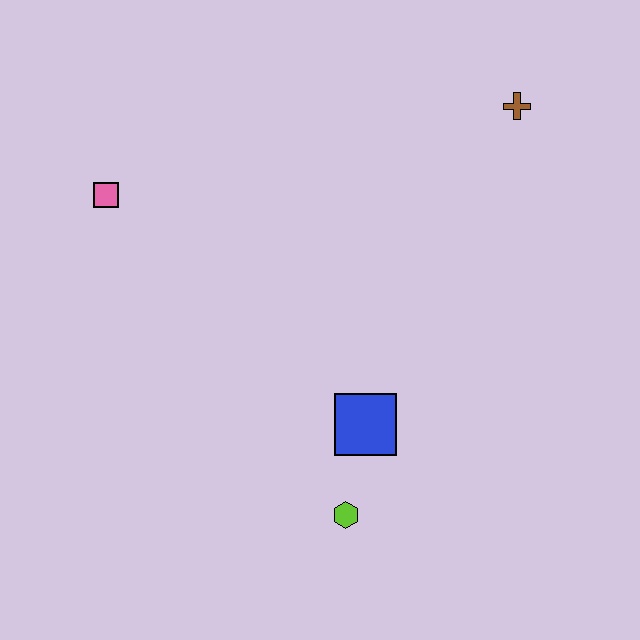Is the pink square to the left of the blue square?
Yes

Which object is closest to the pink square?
The blue square is closest to the pink square.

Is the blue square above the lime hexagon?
Yes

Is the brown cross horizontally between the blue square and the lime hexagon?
No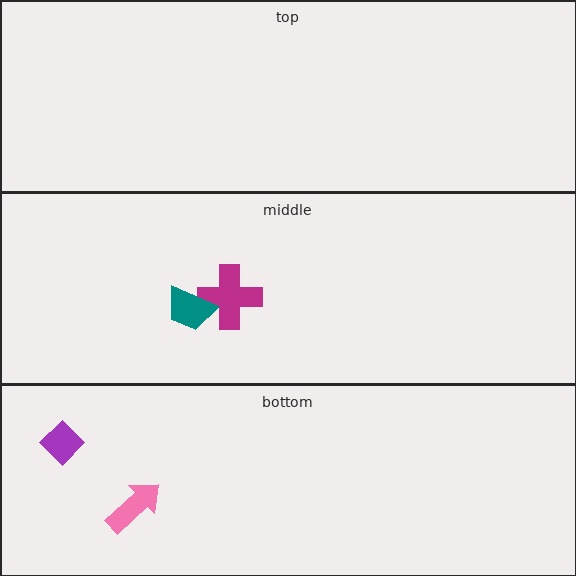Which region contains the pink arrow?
The bottom region.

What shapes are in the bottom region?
The pink arrow, the purple diamond.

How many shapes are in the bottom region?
2.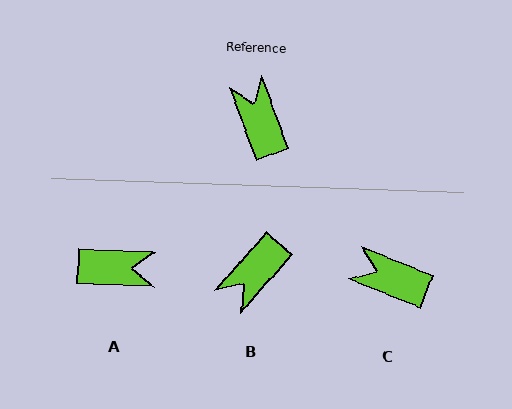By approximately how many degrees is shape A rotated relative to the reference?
Approximately 113 degrees clockwise.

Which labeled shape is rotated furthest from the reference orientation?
B, about 118 degrees away.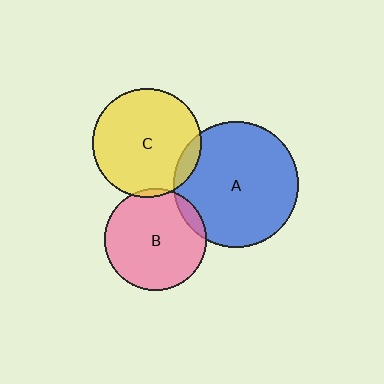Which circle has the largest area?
Circle A (blue).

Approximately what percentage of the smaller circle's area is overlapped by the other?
Approximately 10%.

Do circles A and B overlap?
Yes.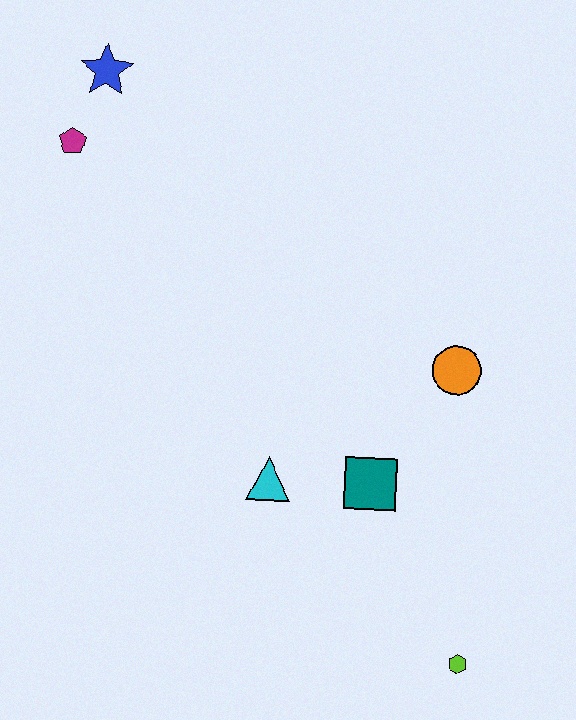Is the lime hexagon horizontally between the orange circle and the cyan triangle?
No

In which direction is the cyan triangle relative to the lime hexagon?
The cyan triangle is to the left of the lime hexagon.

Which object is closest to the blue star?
The magenta pentagon is closest to the blue star.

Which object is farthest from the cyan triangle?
The blue star is farthest from the cyan triangle.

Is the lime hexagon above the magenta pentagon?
No